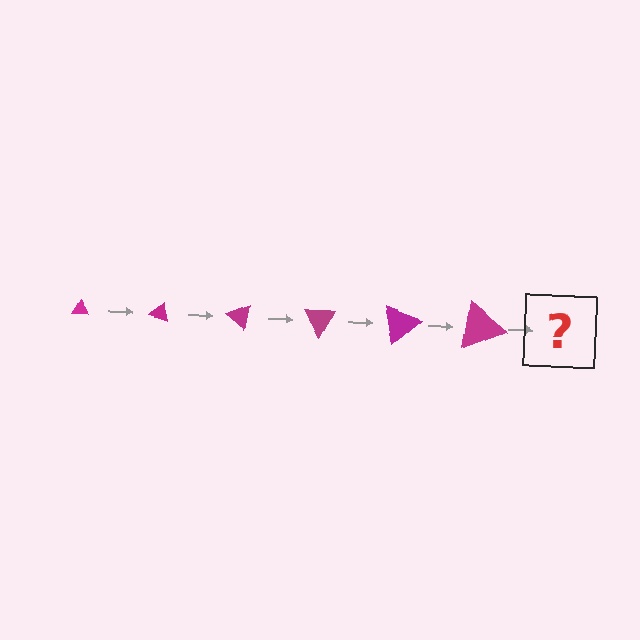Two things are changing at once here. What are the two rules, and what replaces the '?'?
The two rules are that the triangle grows larger each step and it rotates 20 degrees each step. The '?' should be a triangle, larger than the previous one and rotated 120 degrees from the start.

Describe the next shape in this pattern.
It should be a triangle, larger than the previous one and rotated 120 degrees from the start.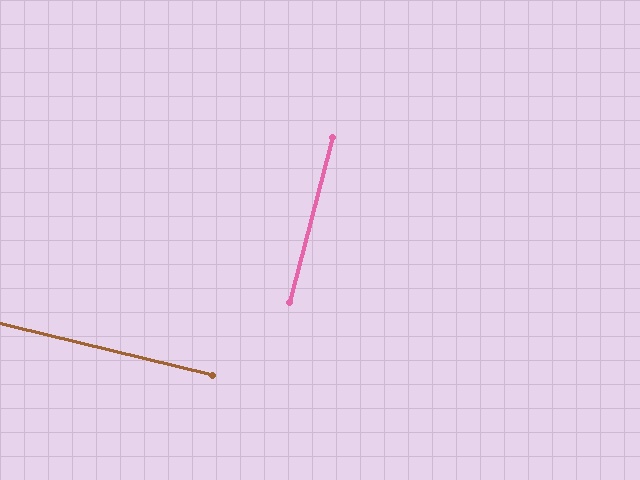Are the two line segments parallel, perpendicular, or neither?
Perpendicular — they meet at approximately 89°.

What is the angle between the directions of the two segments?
Approximately 89 degrees.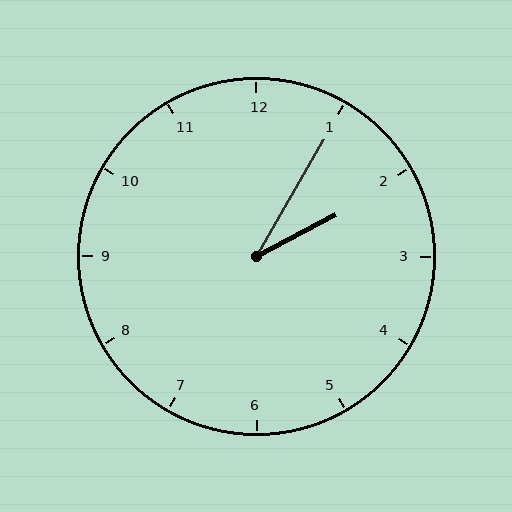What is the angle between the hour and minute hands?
Approximately 32 degrees.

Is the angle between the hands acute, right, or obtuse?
It is acute.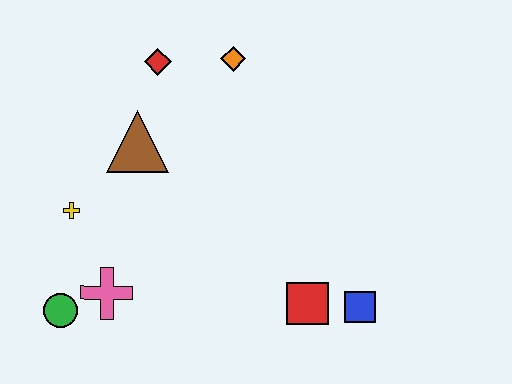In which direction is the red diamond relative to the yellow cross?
The red diamond is above the yellow cross.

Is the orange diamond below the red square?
No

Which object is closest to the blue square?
The red square is closest to the blue square.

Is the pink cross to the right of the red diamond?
No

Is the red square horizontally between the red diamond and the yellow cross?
No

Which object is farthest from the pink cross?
The orange diamond is farthest from the pink cross.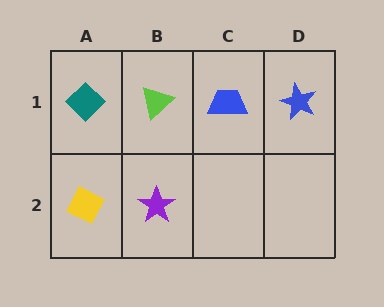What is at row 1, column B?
A lime triangle.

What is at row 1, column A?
A teal diamond.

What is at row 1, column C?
A blue trapezoid.